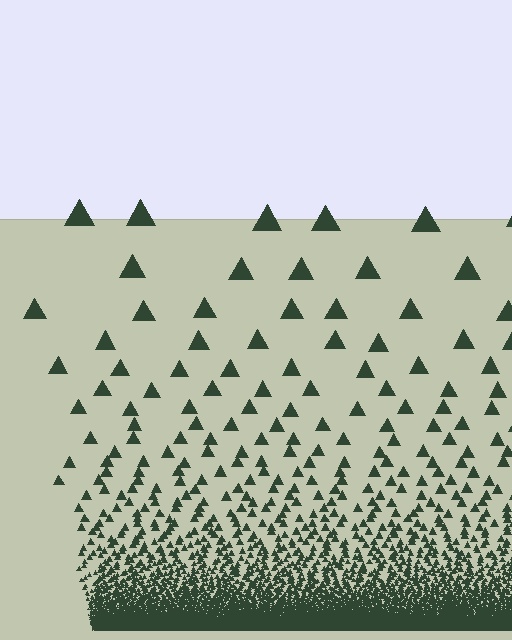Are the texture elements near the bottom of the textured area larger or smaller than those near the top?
Smaller. The gradient is inverted — elements near the bottom are smaller and denser.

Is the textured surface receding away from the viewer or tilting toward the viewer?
The surface appears to tilt toward the viewer. Texture elements get larger and sparser toward the top.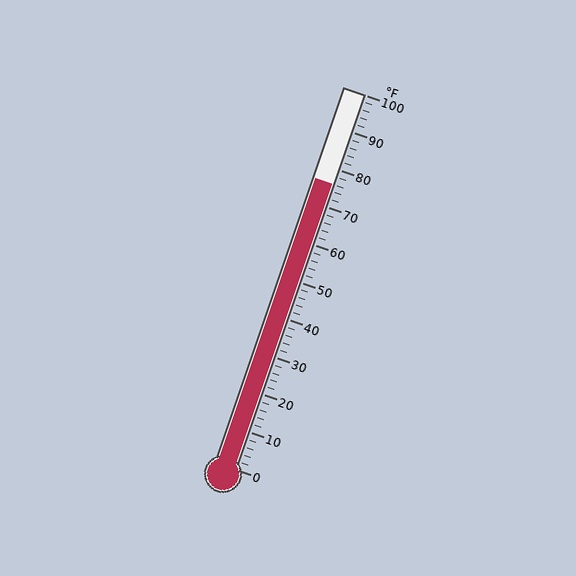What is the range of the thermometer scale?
The thermometer scale ranges from 0°F to 100°F.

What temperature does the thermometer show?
The thermometer shows approximately 76°F.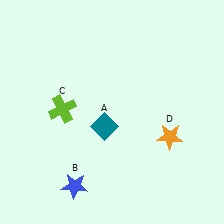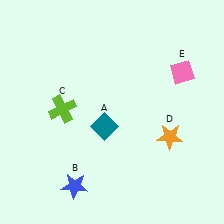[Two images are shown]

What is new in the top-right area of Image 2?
A pink diamond (E) was added in the top-right area of Image 2.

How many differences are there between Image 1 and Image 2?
There is 1 difference between the two images.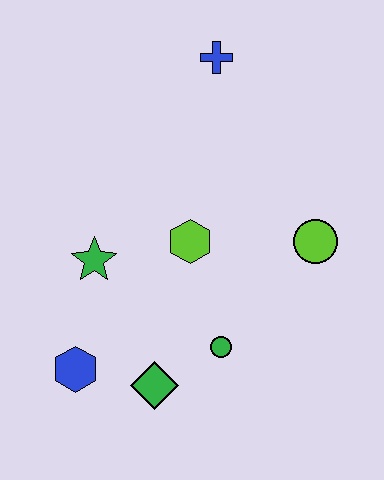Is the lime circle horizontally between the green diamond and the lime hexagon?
No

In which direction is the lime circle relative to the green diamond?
The lime circle is to the right of the green diamond.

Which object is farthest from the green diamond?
The blue cross is farthest from the green diamond.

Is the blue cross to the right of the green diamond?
Yes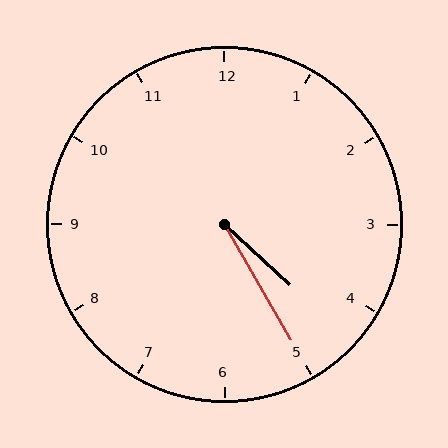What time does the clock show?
4:25.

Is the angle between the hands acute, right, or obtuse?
It is acute.